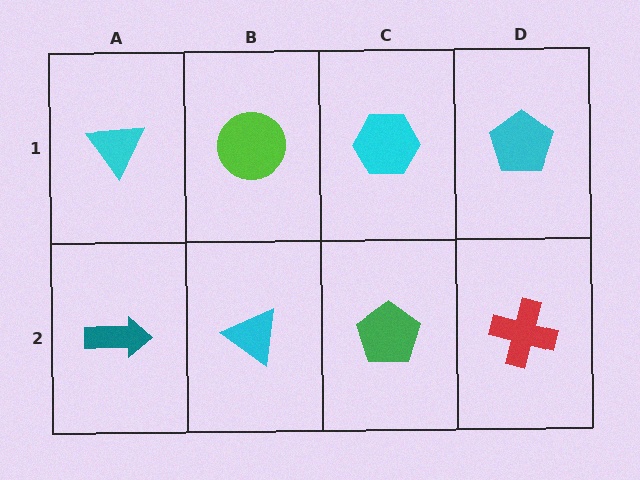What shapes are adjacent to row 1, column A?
A teal arrow (row 2, column A), a lime circle (row 1, column B).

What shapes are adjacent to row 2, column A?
A cyan triangle (row 1, column A), a cyan triangle (row 2, column B).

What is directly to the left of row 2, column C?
A cyan triangle.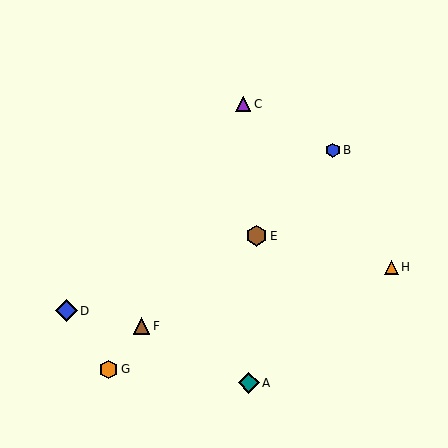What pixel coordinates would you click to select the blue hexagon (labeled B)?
Click at (333, 150) to select the blue hexagon B.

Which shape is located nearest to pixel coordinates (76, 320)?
The blue diamond (labeled D) at (66, 311) is nearest to that location.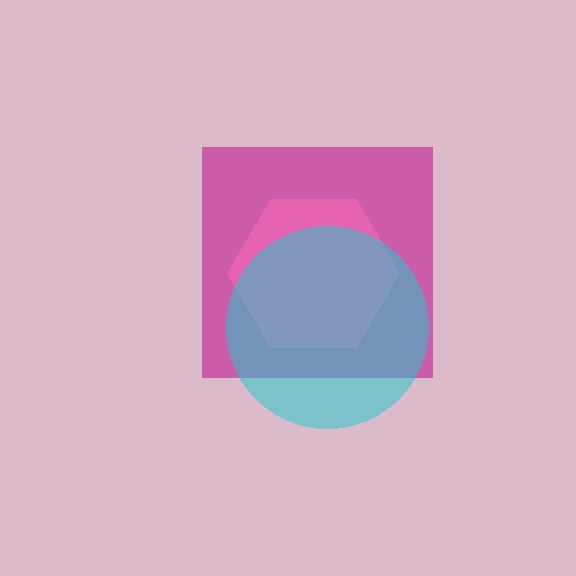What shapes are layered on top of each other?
The layered shapes are: a magenta square, a pink hexagon, a cyan circle.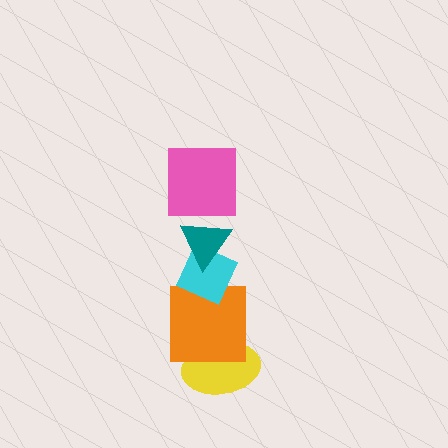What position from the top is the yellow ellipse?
The yellow ellipse is 5th from the top.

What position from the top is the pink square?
The pink square is 1st from the top.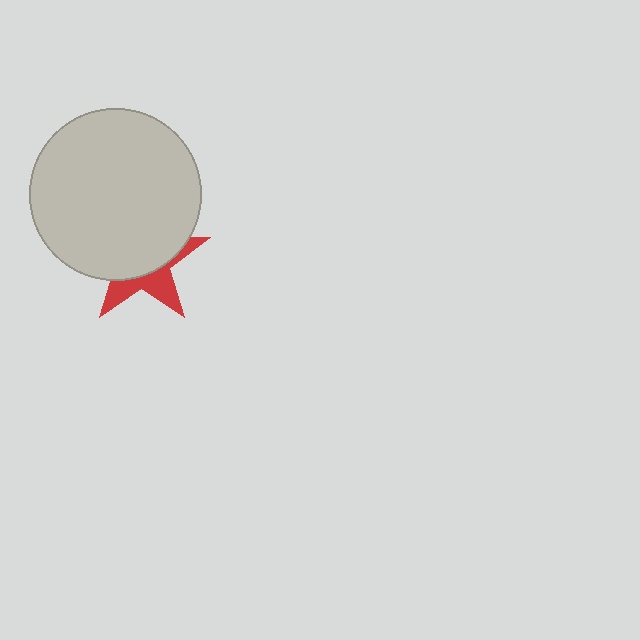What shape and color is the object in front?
The object in front is a light gray circle.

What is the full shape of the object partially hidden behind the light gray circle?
The partially hidden object is a red star.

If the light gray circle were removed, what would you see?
You would see the complete red star.